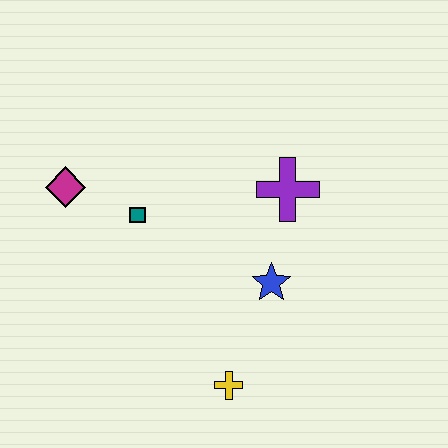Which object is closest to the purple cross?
The blue star is closest to the purple cross.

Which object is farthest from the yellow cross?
The magenta diamond is farthest from the yellow cross.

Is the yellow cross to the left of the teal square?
No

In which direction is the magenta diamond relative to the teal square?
The magenta diamond is to the left of the teal square.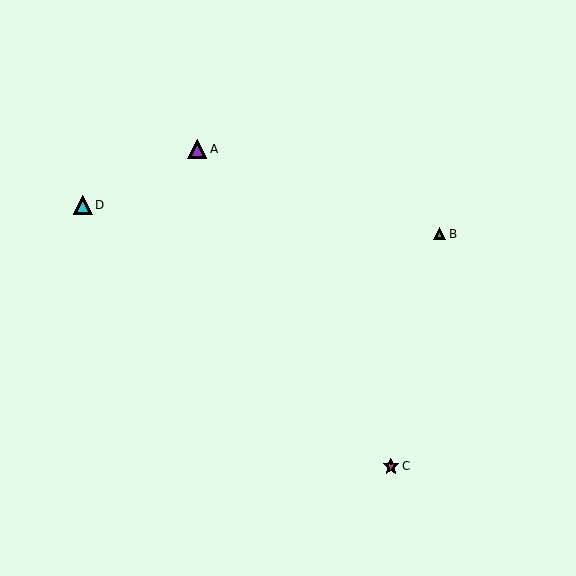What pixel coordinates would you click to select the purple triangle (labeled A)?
Click at (197, 149) to select the purple triangle A.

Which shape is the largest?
The purple triangle (labeled A) is the largest.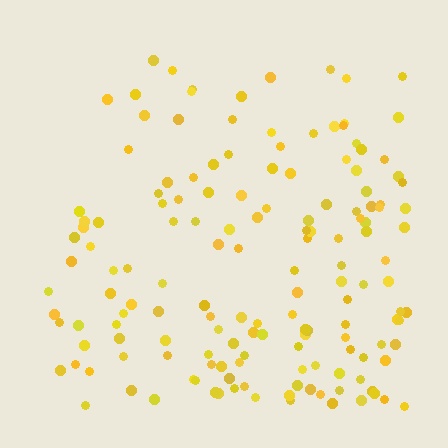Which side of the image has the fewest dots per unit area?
The top.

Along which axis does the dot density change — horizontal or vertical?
Vertical.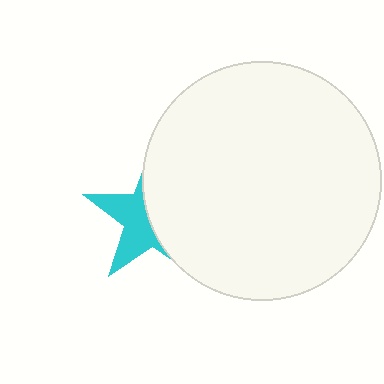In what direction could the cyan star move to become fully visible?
The cyan star could move left. That would shift it out from behind the white circle entirely.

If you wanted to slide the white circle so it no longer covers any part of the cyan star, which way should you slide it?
Slide it right — that is the most direct way to separate the two shapes.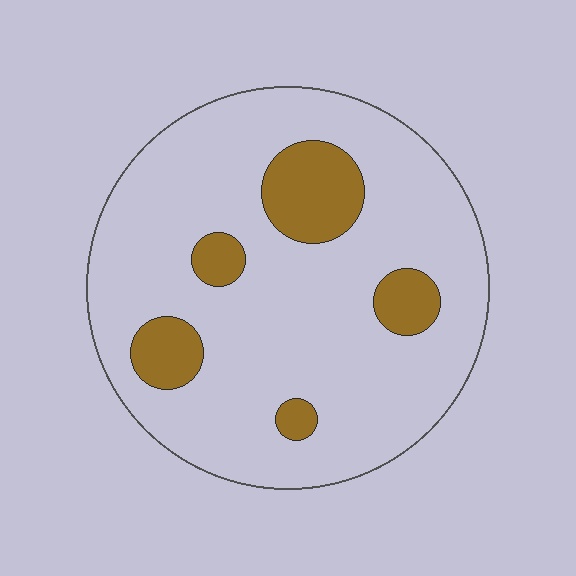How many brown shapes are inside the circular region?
5.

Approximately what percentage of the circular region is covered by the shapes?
Approximately 15%.